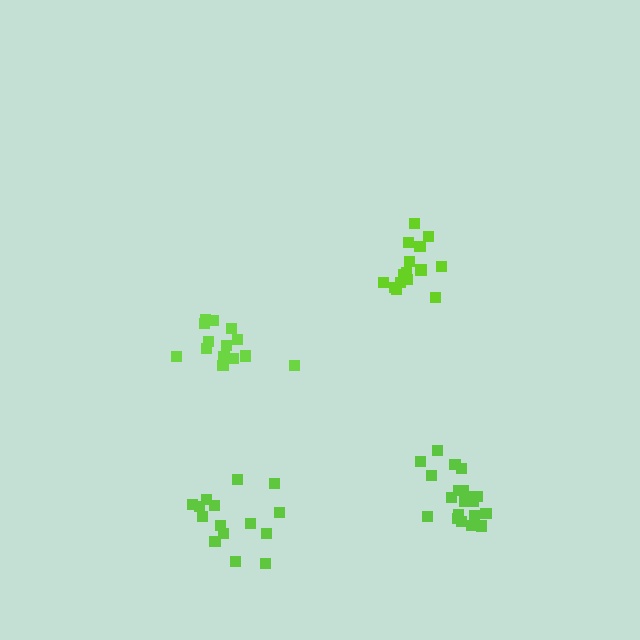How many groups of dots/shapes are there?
There are 4 groups.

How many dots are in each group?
Group 1: 15 dots, Group 2: 15 dots, Group 3: 21 dots, Group 4: 15 dots (66 total).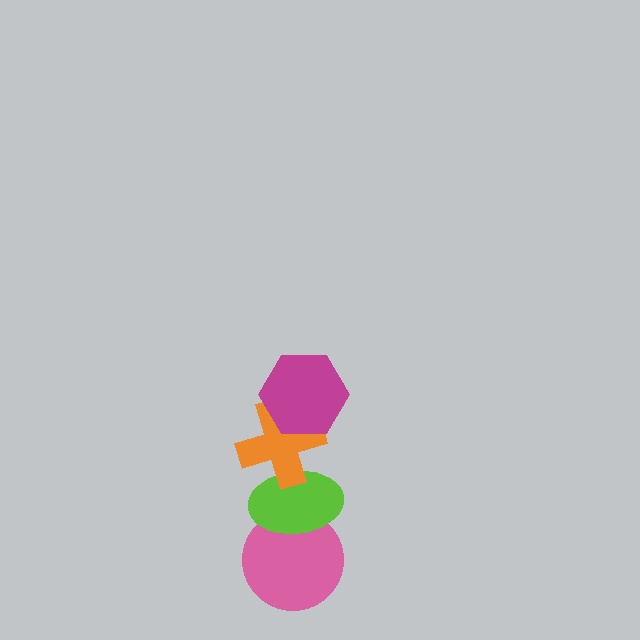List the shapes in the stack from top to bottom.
From top to bottom: the magenta hexagon, the orange cross, the lime ellipse, the pink circle.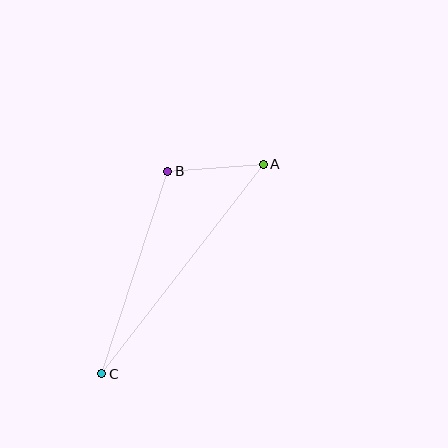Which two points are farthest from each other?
Points A and C are farthest from each other.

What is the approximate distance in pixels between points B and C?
The distance between B and C is approximately 213 pixels.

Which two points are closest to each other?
Points A and B are closest to each other.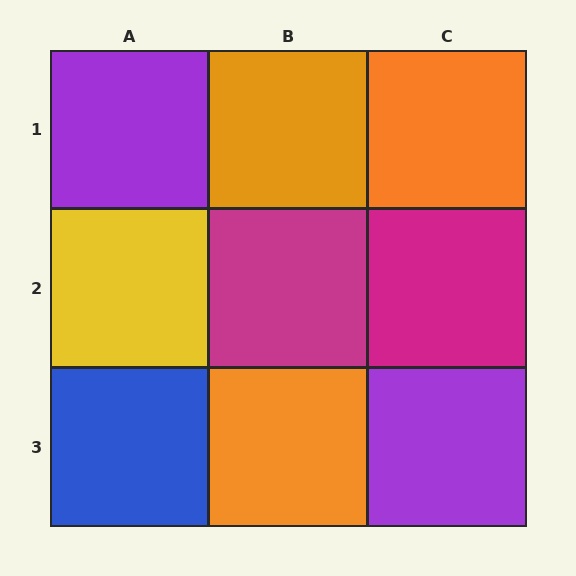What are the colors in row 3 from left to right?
Blue, orange, purple.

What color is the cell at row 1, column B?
Orange.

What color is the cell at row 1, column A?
Purple.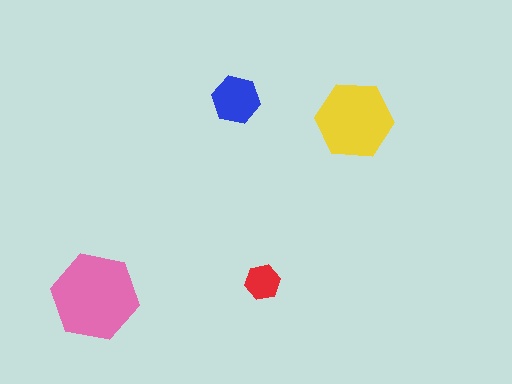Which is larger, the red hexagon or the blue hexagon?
The blue one.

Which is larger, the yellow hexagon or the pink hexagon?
The pink one.